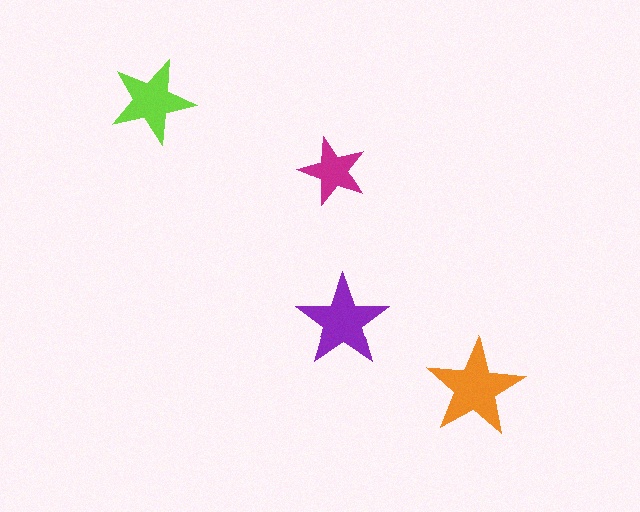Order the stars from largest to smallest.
the orange one, the purple one, the lime one, the magenta one.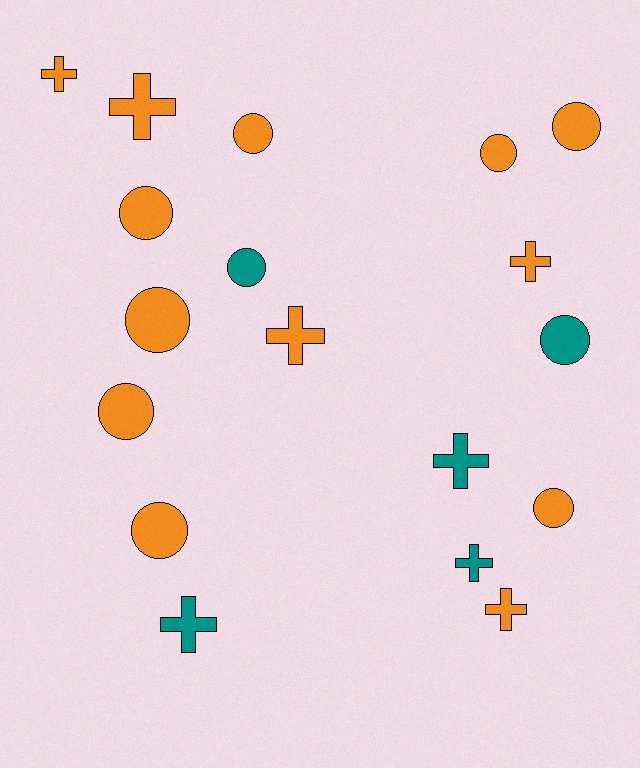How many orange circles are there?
There are 8 orange circles.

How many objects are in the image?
There are 18 objects.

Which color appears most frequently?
Orange, with 13 objects.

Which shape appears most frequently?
Circle, with 10 objects.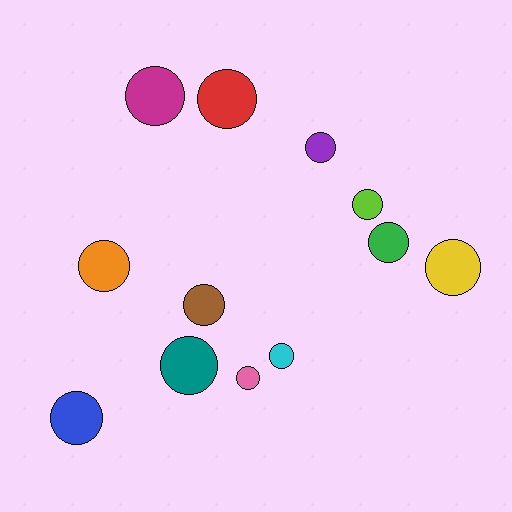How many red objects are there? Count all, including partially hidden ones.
There is 1 red object.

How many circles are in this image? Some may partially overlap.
There are 12 circles.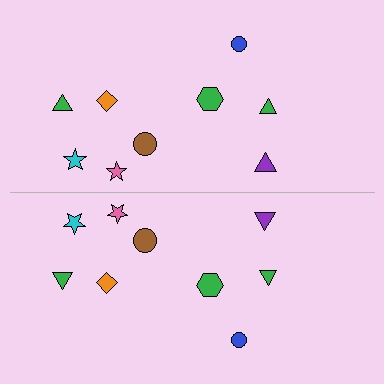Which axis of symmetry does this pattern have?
The pattern has a horizontal axis of symmetry running through the center of the image.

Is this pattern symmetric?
Yes, this pattern has bilateral (reflection) symmetry.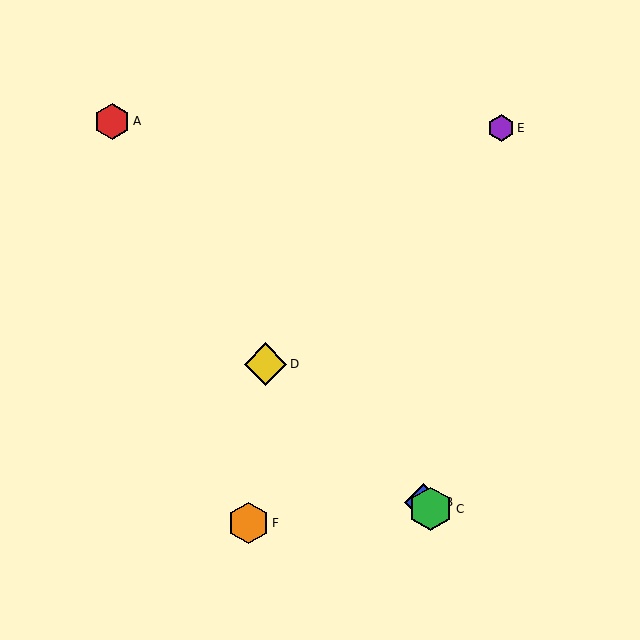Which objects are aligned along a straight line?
Objects B, C, D are aligned along a straight line.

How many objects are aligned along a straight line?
3 objects (B, C, D) are aligned along a straight line.